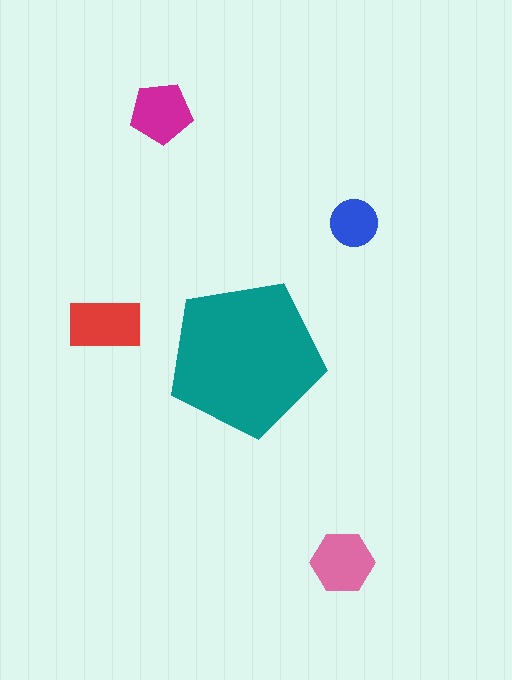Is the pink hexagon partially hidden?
No, the pink hexagon is fully visible.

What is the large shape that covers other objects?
A teal pentagon.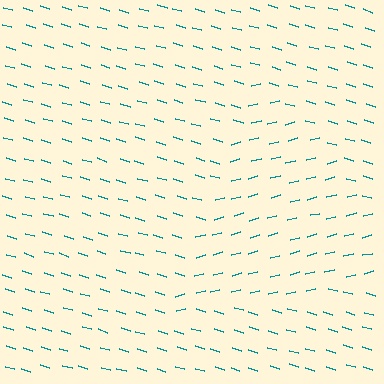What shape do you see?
I see a triangle.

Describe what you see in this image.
The image is filled with small teal line segments. A triangle region in the image has lines oriented differently from the surrounding lines, creating a visible texture boundary.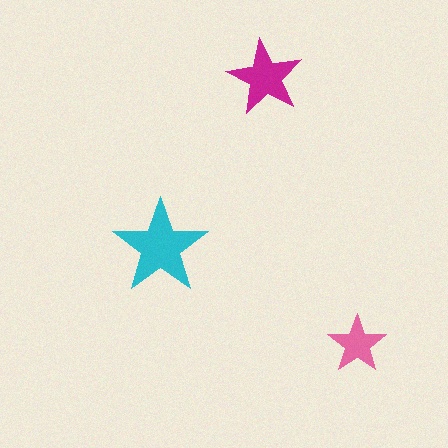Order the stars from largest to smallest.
the cyan one, the magenta one, the pink one.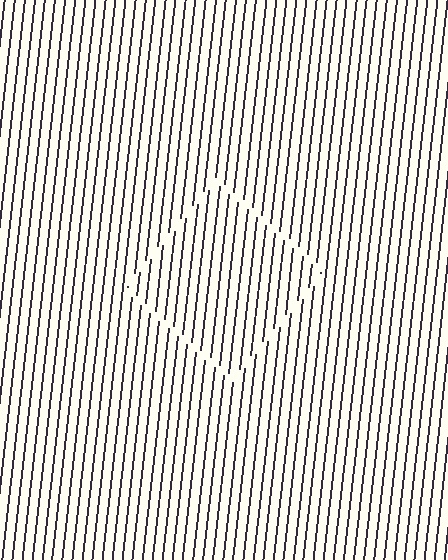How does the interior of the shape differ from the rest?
The interior of the shape contains the same grating, shifted by half a period — the contour is defined by the phase discontinuity where line-ends from the inner and outer gratings abut.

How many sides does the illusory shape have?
4 sides — the line-ends trace a square.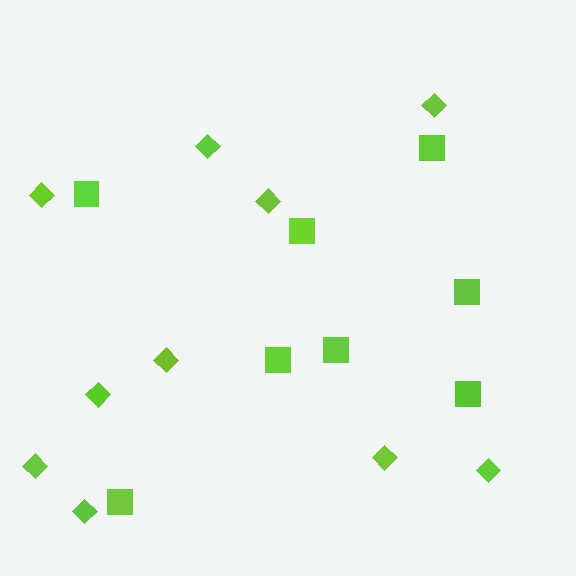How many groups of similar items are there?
There are 2 groups: one group of squares (8) and one group of diamonds (10).